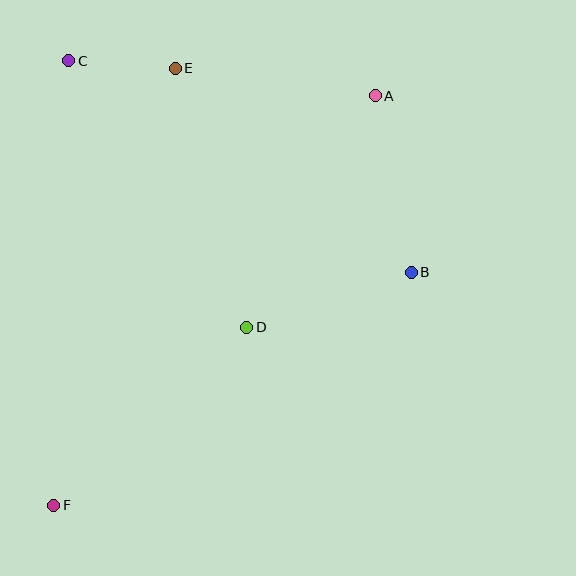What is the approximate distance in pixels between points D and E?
The distance between D and E is approximately 269 pixels.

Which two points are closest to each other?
Points C and E are closest to each other.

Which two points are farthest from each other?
Points A and F are farthest from each other.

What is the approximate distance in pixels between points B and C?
The distance between B and C is approximately 403 pixels.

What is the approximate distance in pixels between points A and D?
The distance between A and D is approximately 265 pixels.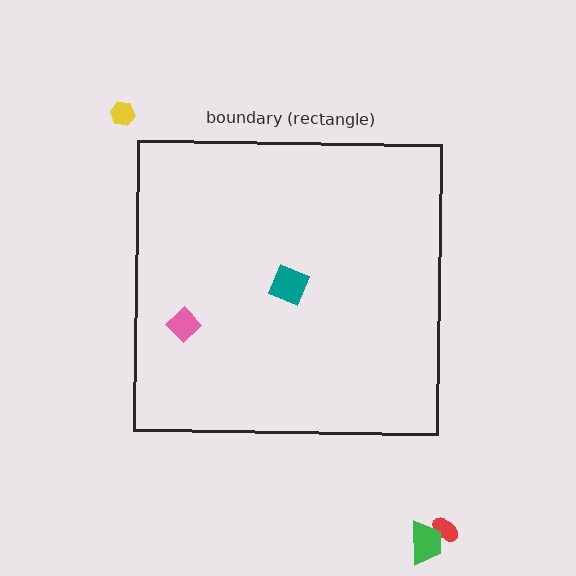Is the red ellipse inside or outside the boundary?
Outside.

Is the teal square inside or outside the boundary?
Inside.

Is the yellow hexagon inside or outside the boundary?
Outside.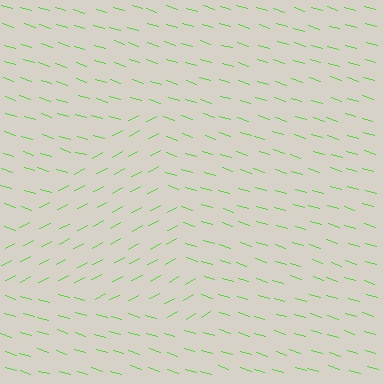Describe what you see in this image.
The image is filled with small lime line segments. A triangle region in the image has lines oriented differently from the surrounding lines, creating a visible texture boundary.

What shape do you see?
I see a triangle.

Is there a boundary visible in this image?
Yes, there is a texture boundary formed by a change in line orientation.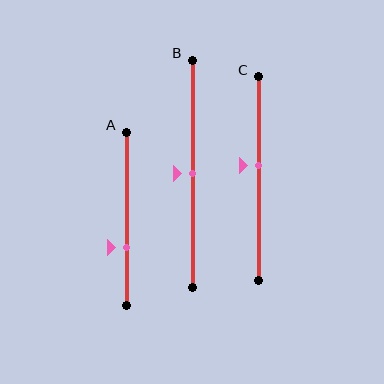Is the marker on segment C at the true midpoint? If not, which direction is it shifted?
No, the marker on segment C is shifted upward by about 7% of the segment length.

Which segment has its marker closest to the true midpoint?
Segment B has its marker closest to the true midpoint.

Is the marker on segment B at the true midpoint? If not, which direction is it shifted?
Yes, the marker on segment B is at the true midpoint.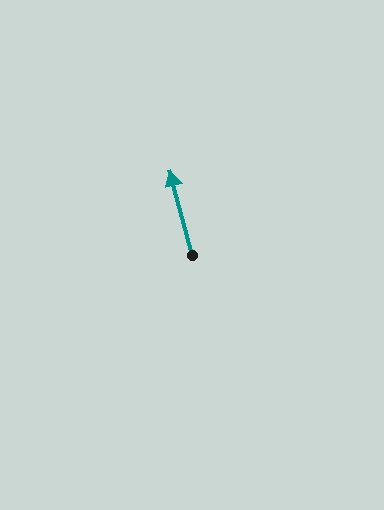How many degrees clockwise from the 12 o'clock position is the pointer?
Approximately 345 degrees.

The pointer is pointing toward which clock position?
Roughly 12 o'clock.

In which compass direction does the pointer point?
North.